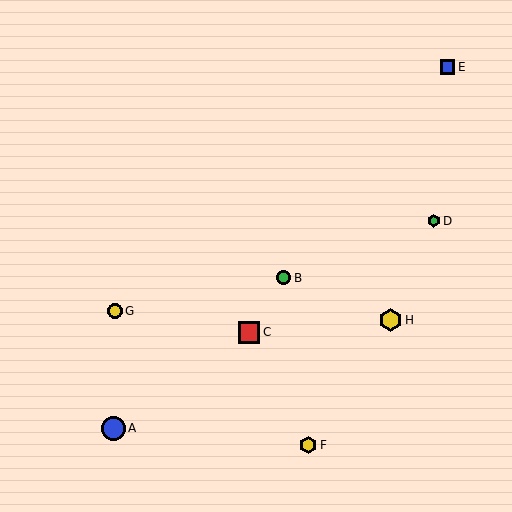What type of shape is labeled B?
Shape B is a green circle.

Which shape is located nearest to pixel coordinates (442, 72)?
The blue square (labeled E) at (447, 67) is nearest to that location.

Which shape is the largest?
The blue circle (labeled A) is the largest.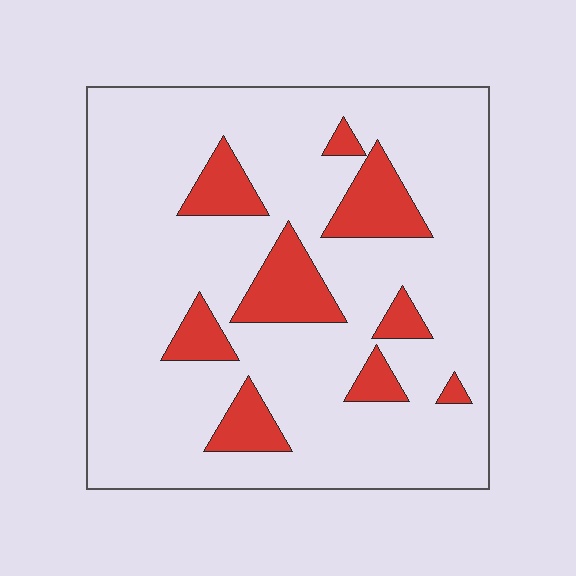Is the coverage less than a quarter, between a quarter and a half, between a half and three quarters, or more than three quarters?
Less than a quarter.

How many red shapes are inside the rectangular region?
9.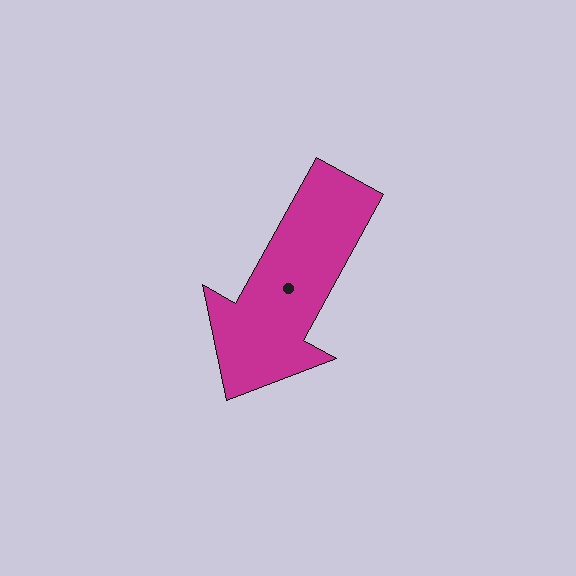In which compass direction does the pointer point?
Southwest.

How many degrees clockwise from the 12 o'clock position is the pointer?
Approximately 209 degrees.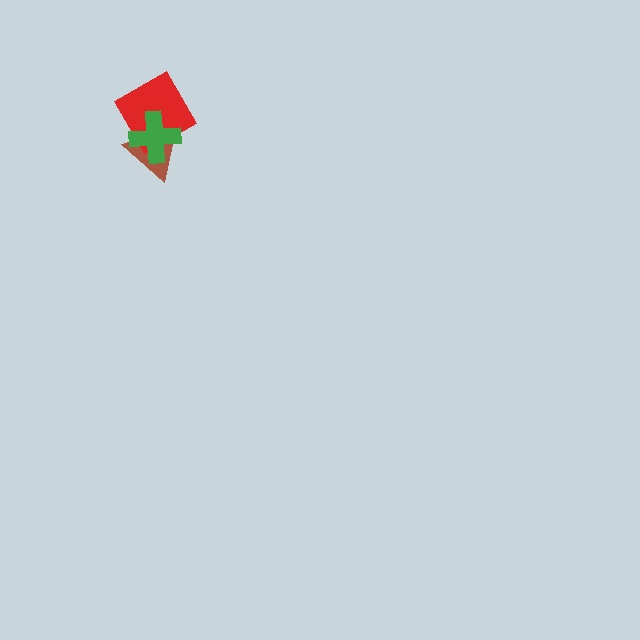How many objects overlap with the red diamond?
2 objects overlap with the red diamond.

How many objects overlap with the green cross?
2 objects overlap with the green cross.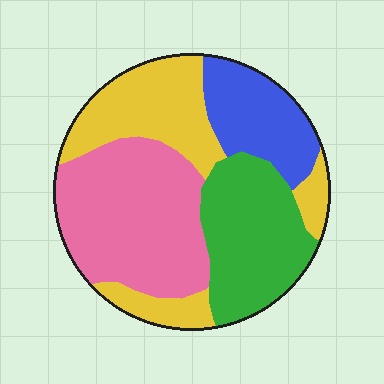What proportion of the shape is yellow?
Yellow takes up about one quarter (1/4) of the shape.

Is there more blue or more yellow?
Yellow.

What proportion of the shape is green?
Green takes up about one quarter (1/4) of the shape.